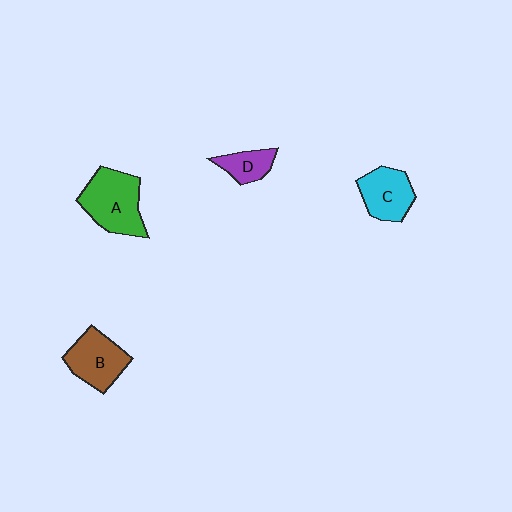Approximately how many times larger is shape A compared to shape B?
Approximately 1.3 times.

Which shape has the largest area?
Shape A (green).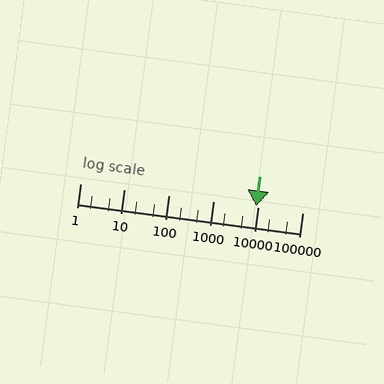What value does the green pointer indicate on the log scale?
The pointer indicates approximately 9200.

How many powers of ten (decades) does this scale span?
The scale spans 5 decades, from 1 to 100000.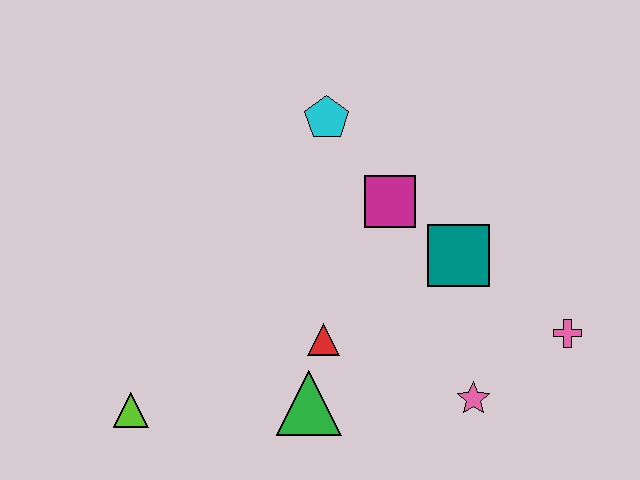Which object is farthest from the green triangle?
The cyan pentagon is farthest from the green triangle.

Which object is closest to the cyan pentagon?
The magenta square is closest to the cyan pentagon.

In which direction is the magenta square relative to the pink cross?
The magenta square is to the left of the pink cross.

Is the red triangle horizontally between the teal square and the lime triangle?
Yes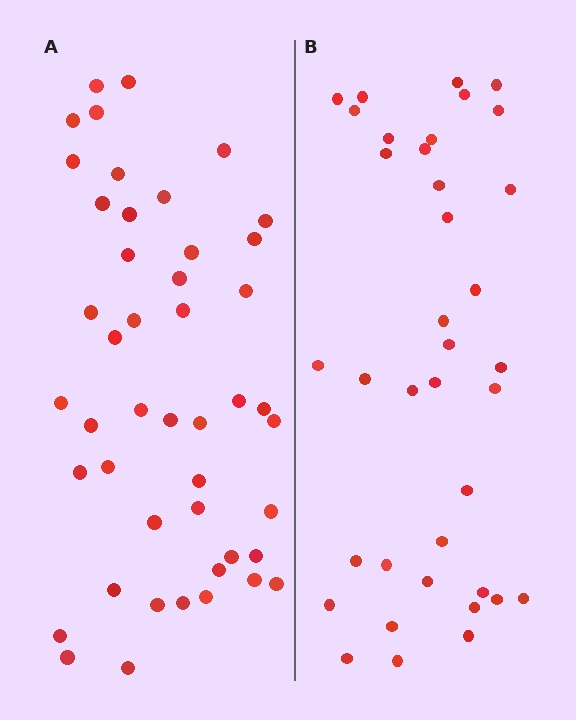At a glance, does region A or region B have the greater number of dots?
Region A (the left region) has more dots.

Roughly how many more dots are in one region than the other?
Region A has roughly 8 or so more dots than region B.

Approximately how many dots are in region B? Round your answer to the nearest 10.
About 40 dots. (The exact count is 37, which rounds to 40.)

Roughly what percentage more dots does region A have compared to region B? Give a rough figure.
About 25% more.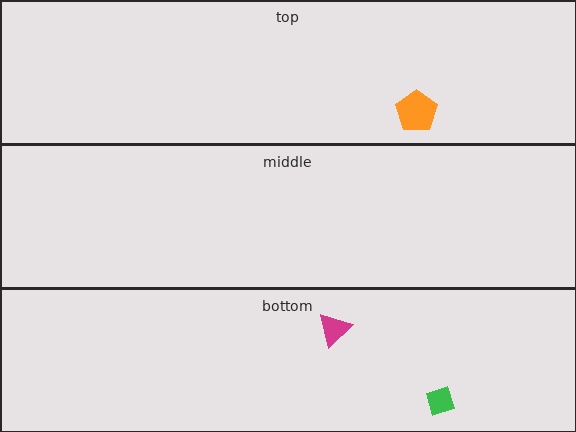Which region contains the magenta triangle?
The bottom region.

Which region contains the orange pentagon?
The top region.